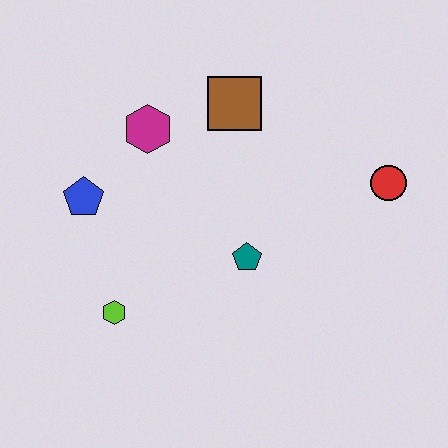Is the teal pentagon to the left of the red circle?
Yes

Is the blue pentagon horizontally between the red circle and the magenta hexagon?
No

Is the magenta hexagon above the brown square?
No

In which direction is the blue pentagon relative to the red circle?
The blue pentagon is to the left of the red circle.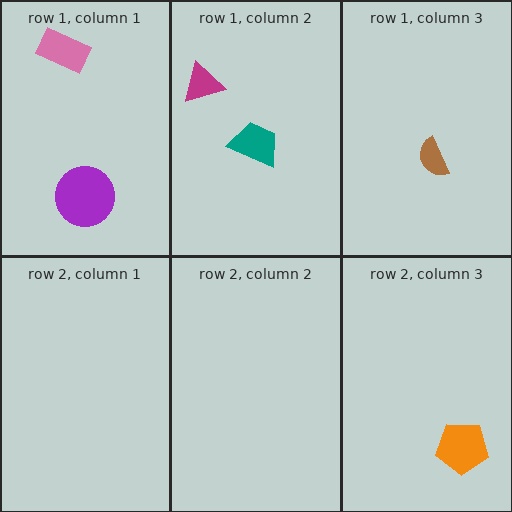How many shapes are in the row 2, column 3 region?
1.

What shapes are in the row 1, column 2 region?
The teal trapezoid, the magenta triangle.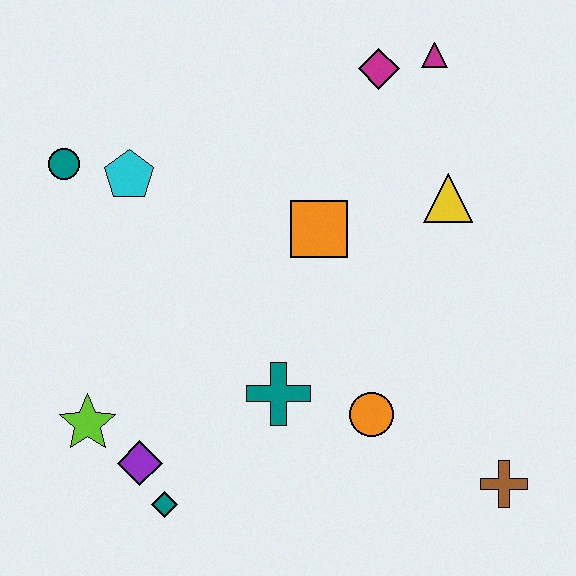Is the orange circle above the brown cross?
Yes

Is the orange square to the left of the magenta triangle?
Yes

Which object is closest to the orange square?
The yellow triangle is closest to the orange square.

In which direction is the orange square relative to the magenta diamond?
The orange square is below the magenta diamond.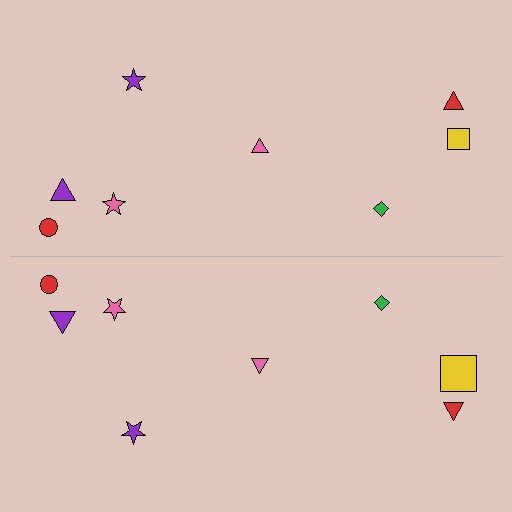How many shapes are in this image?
There are 16 shapes in this image.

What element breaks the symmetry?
The yellow square on the bottom side has a different size than its mirror counterpart.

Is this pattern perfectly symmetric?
No, the pattern is not perfectly symmetric. The yellow square on the bottom side has a different size than its mirror counterpart.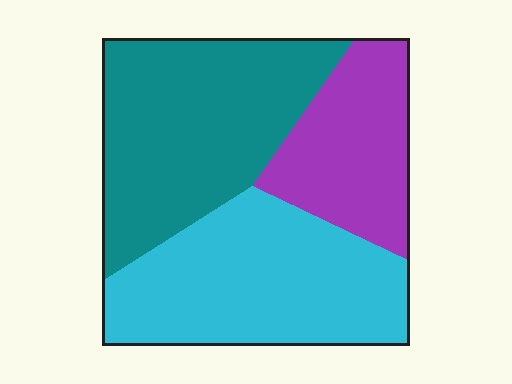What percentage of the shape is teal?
Teal takes up about two fifths (2/5) of the shape.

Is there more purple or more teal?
Teal.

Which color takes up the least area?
Purple, at roughly 25%.